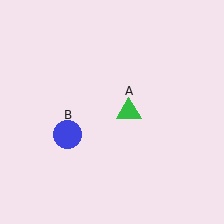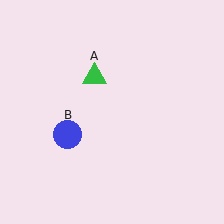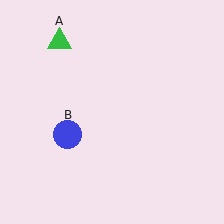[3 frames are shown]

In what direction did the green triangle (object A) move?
The green triangle (object A) moved up and to the left.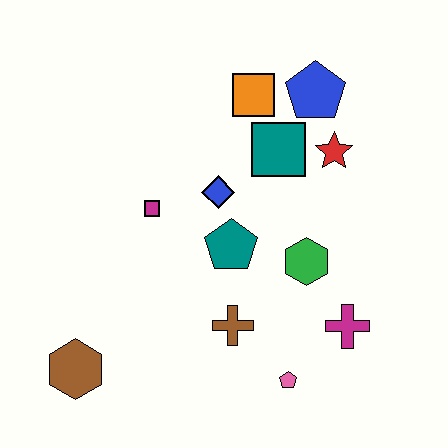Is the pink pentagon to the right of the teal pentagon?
Yes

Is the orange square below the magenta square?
No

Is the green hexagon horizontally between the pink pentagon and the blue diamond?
No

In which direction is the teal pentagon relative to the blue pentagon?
The teal pentagon is below the blue pentagon.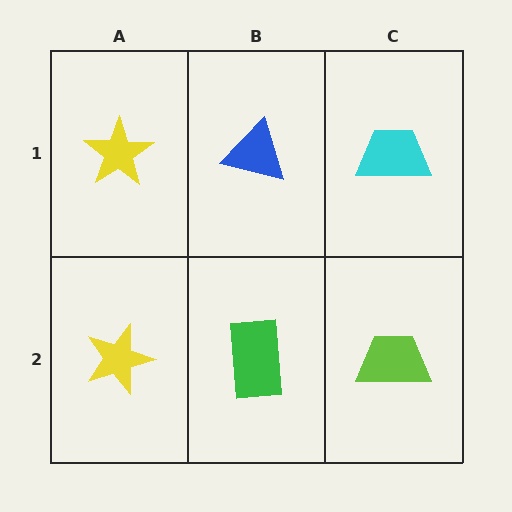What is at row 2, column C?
A lime trapezoid.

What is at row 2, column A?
A yellow star.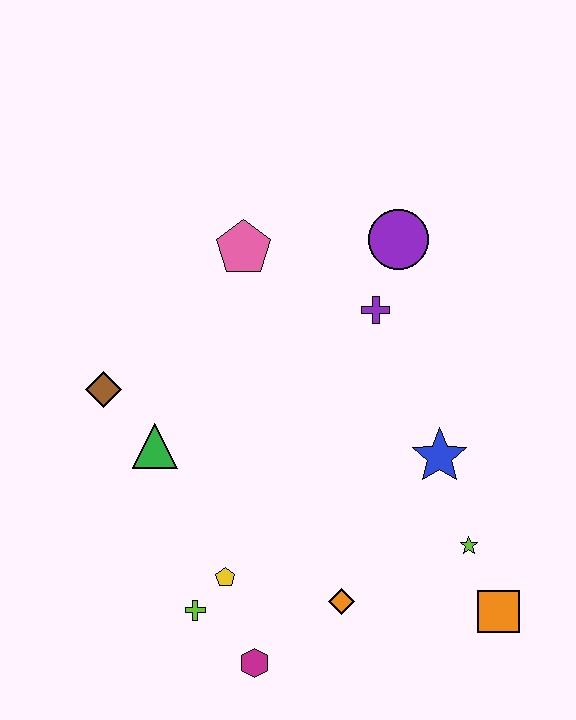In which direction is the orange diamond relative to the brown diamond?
The orange diamond is to the right of the brown diamond.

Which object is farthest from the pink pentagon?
The orange square is farthest from the pink pentagon.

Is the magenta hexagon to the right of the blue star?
No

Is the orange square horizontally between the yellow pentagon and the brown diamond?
No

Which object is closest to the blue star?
The lime star is closest to the blue star.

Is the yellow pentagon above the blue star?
No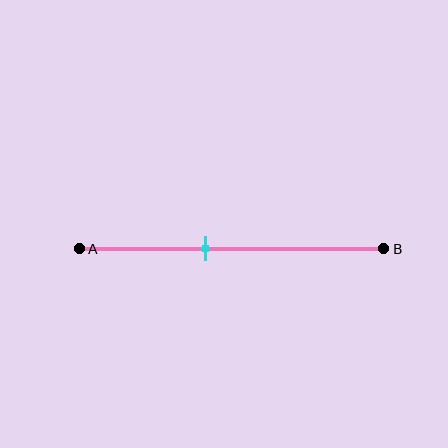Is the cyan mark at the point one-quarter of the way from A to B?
No, the mark is at about 40% from A, not at the 25% one-quarter point.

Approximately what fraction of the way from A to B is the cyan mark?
The cyan mark is approximately 40% of the way from A to B.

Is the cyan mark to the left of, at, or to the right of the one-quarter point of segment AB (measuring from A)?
The cyan mark is to the right of the one-quarter point of segment AB.